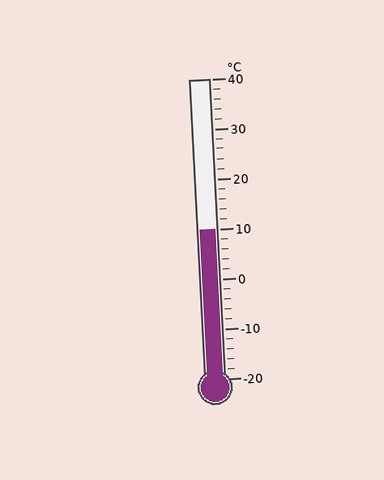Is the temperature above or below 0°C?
The temperature is above 0°C.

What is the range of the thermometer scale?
The thermometer scale ranges from -20°C to 40°C.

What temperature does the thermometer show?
The thermometer shows approximately 10°C.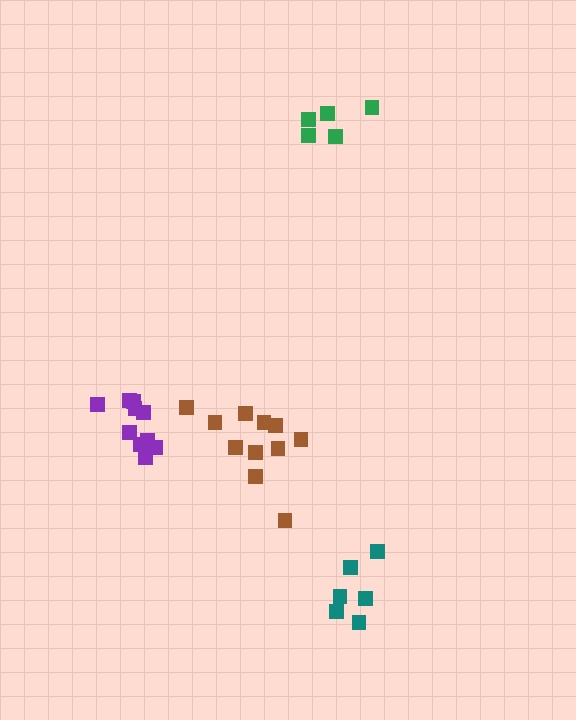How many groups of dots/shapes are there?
There are 4 groups.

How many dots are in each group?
Group 1: 5 dots, Group 2: 6 dots, Group 3: 11 dots, Group 4: 10 dots (32 total).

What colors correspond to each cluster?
The clusters are colored: green, teal, brown, purple.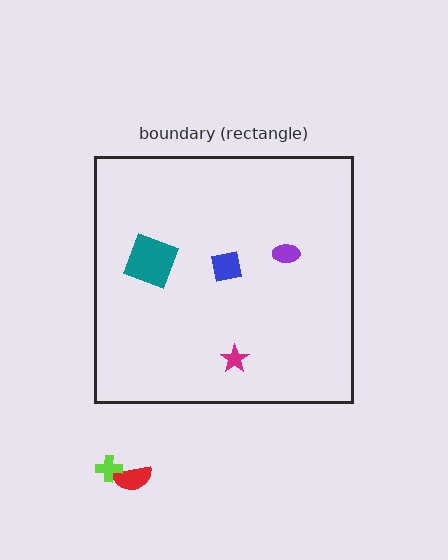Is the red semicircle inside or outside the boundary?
Outside.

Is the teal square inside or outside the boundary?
Inside.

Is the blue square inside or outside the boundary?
Inside.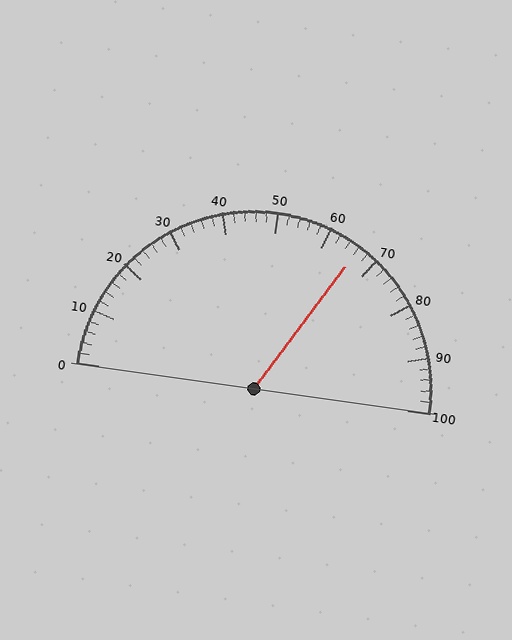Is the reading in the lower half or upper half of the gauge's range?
The reading is in the upper half of the range (0 to 100).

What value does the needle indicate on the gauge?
The needle indicates approximately 66.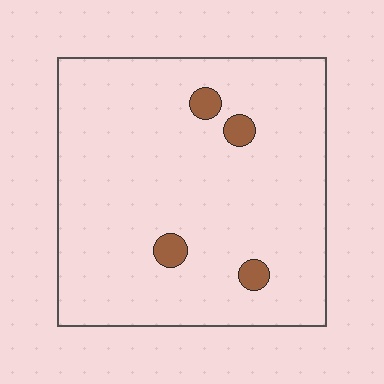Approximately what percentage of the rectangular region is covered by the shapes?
Approximately 5%.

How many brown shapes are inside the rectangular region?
4.